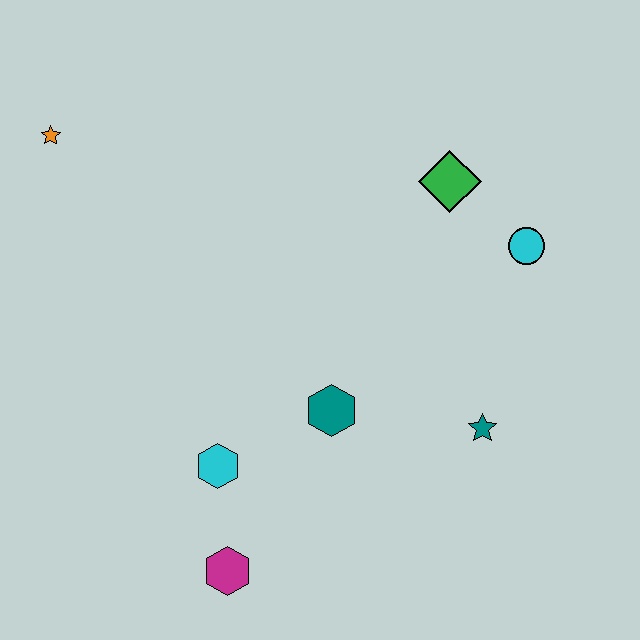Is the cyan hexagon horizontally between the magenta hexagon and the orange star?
Yes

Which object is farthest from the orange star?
The teal star is farthest from the orange star.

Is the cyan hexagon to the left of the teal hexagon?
Yes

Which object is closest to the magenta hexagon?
The cyan hexagon is closest to the magenta hexagon.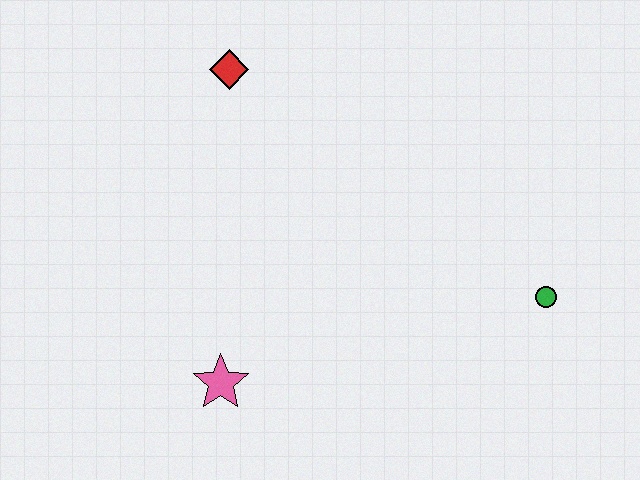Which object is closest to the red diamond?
The pink star is closest to the red diamond.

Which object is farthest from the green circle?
The red diamond is farthest from the green circle.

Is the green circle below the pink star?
No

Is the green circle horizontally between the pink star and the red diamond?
No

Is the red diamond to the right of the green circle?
No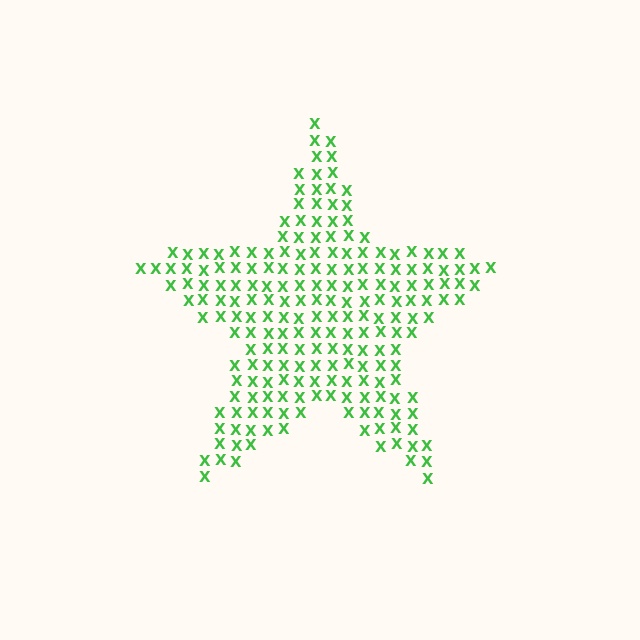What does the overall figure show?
The overall figure shows a star.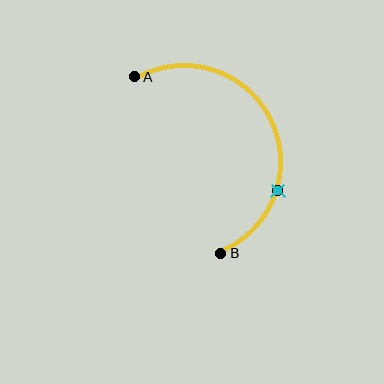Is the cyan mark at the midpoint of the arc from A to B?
No. The cyan mark lies on the arc but is closer to endpoint B. The arc midpoint would be at the point on the curve equidistant along the arc from both A and B.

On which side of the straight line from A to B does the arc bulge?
The arc bulges to the right of the straight line connecting A and B.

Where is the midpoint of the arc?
The arc midpoint is the point on the curve farthest from the straight line joining A and B. It sits to the right of that line.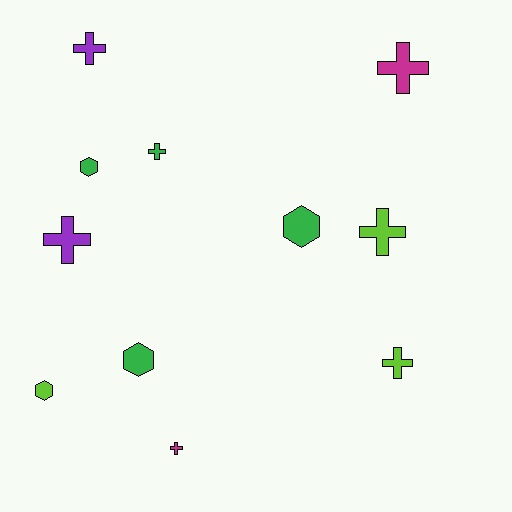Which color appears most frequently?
Green, with 4 objects.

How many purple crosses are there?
There are 2 purple crosses.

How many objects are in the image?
There are 11 objects.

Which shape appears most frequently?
Cross, with 7 objects.